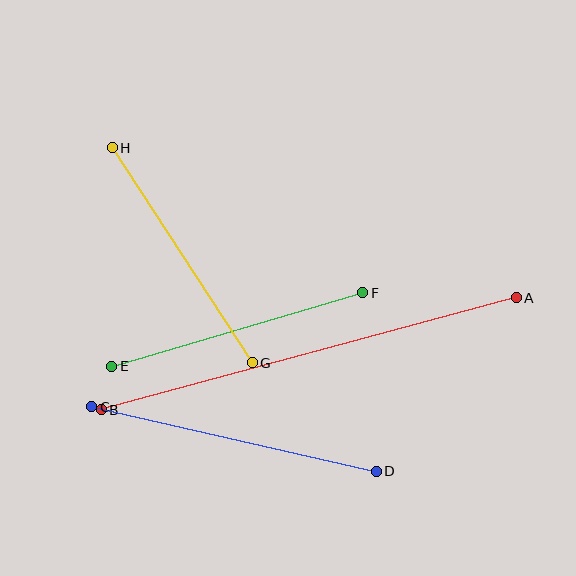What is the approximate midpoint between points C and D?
The midpoint is at approximately (234, 439) pixels.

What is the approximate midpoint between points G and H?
The midpoint is at approximately (182, 255) pixels.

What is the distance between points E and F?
The distance is approximately 262 pixels.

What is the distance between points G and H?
The distance is approximately 256 pixels.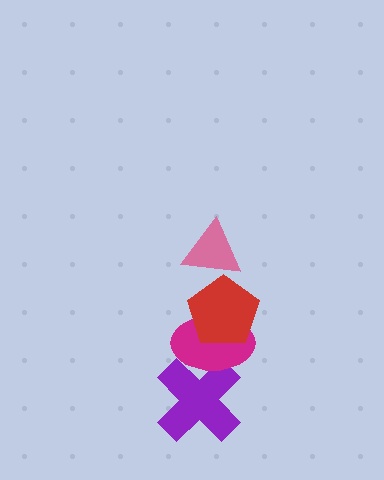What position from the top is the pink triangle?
The pink triangle is 1st from the top.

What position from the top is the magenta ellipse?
The magenta ellipse is 3rd from the top.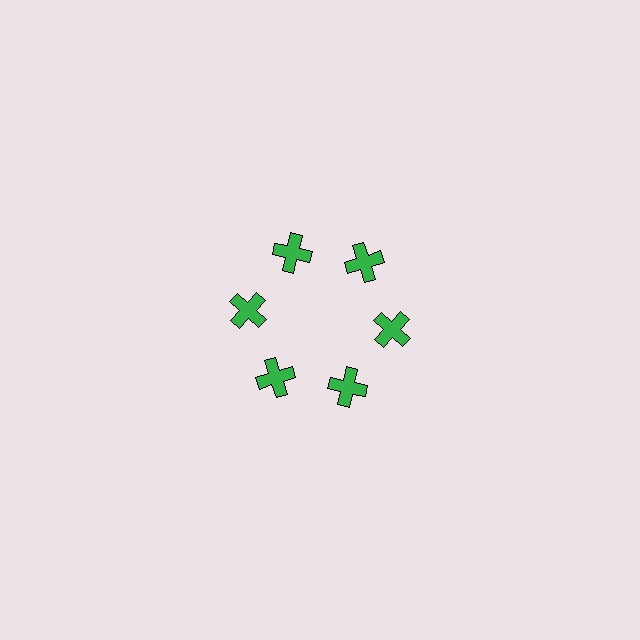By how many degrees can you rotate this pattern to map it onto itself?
The pattern maps onto itself every 60 degrees of rotation.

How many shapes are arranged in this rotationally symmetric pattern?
There are 6 shapes, arranged in 6 groups of 1.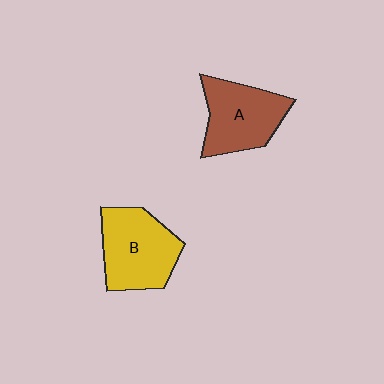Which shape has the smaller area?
Shape A (brown).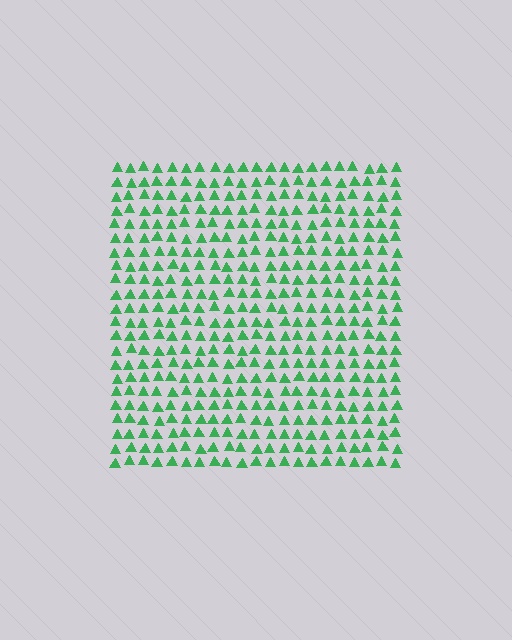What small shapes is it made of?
It is made of small triangles.